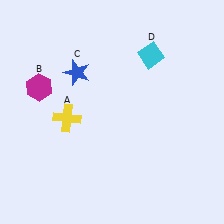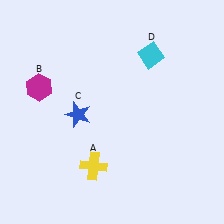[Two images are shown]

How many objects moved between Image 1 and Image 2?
2 objects moved between the two images.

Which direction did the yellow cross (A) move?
The yellow cross (A) moved down.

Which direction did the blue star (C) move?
The blue star (C) moved down.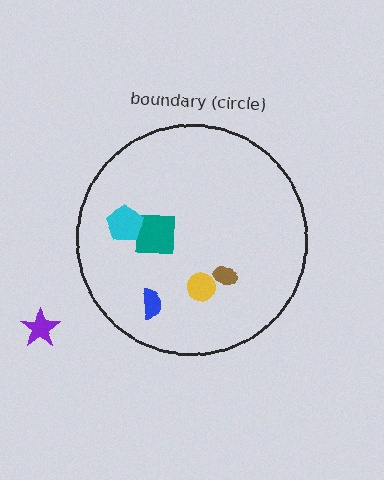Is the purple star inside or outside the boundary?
Outside.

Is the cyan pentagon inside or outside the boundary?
Inside.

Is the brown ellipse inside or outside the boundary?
Inside.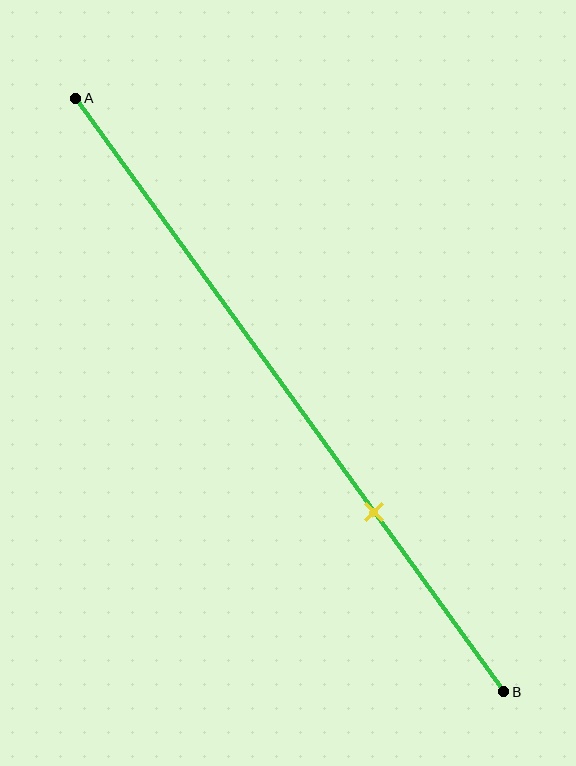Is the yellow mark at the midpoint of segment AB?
No, the mark is at about 70% from A, not at the 50% midpoint.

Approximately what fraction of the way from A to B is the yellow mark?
The yellow mark is approximately 70% of the way from A to B.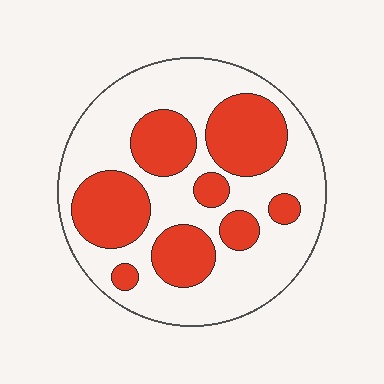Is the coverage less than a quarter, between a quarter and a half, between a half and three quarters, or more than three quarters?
Between a quarter and a half.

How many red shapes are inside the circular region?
8.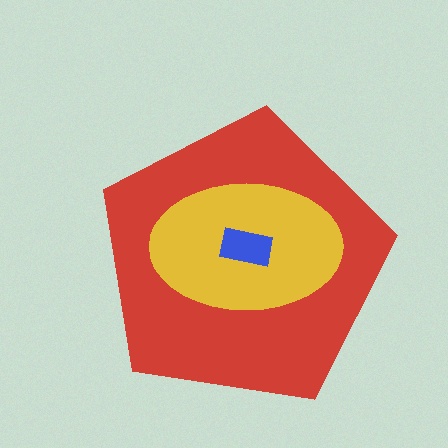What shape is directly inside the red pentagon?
The yellow ellipse.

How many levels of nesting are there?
3.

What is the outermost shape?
The red pentagon.